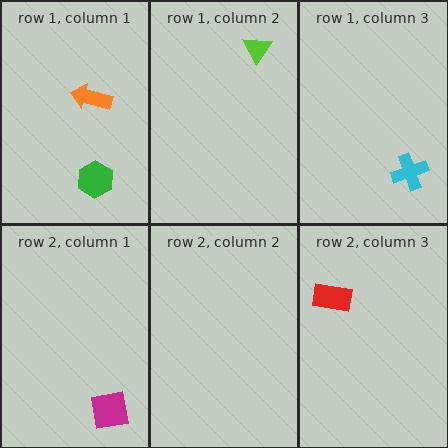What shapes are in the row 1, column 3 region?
The cyan cross.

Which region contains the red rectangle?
The row 2, column 3 region.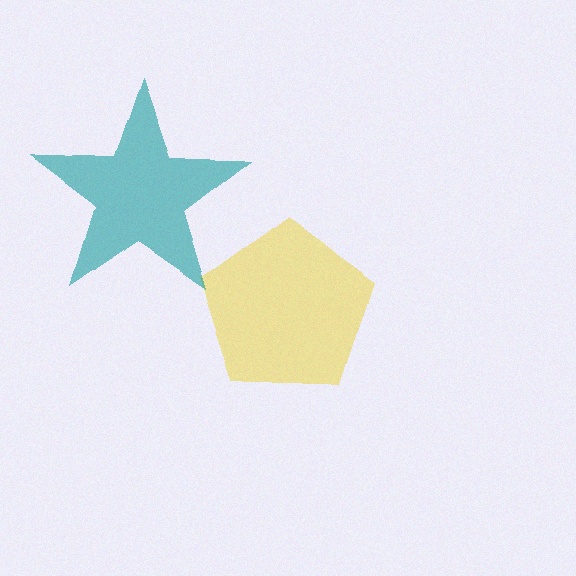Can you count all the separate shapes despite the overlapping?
Yes, there are 2 separate shapes.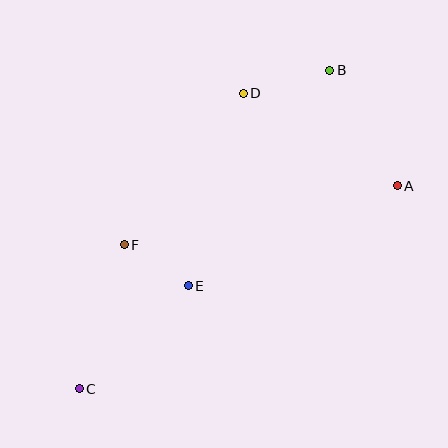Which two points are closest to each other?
Points E and F are closest to each other.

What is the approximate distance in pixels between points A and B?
The distance between A and B is approximately 134 pixels.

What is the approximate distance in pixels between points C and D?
The distance between C and D is approximately 338 pixels.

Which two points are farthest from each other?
Points B and C are farthest from each other.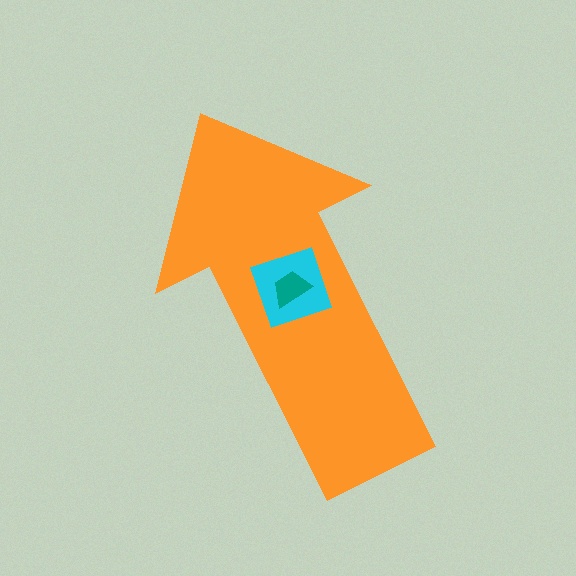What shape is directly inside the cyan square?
The teal trapezoid.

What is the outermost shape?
The orange arrow.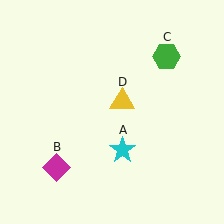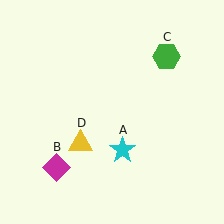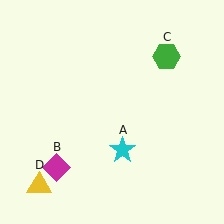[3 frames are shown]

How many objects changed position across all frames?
1 object changed position: yellow triangle (object D).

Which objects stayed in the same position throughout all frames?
Cyan star (object A) and magenta diamond (object B) and green hexagon (object C) remained stationary.